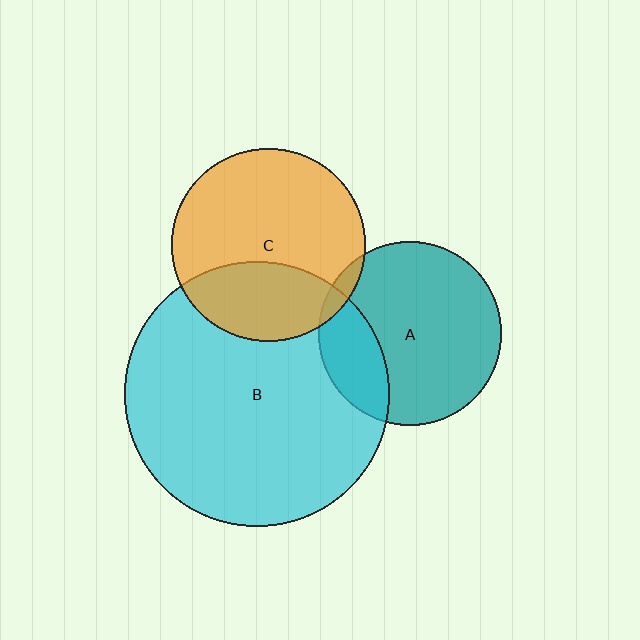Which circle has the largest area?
Circle B (cyan).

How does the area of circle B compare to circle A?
Approximately 2.1 times.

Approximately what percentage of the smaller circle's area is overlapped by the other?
Approximately 25%.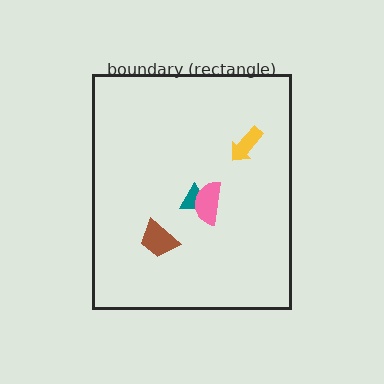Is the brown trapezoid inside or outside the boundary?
Inside.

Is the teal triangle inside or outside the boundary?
Inside.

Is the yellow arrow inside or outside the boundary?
Inside.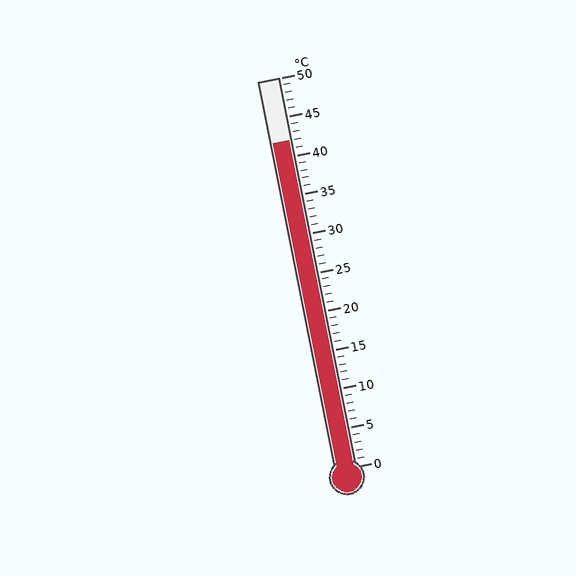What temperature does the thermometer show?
The thermometer shows approximately 42°C.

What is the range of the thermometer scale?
The thermometer scale ranges from 0°C to 50°C.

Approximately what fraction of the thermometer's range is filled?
The thermometer is filled to approximately 85% of its range.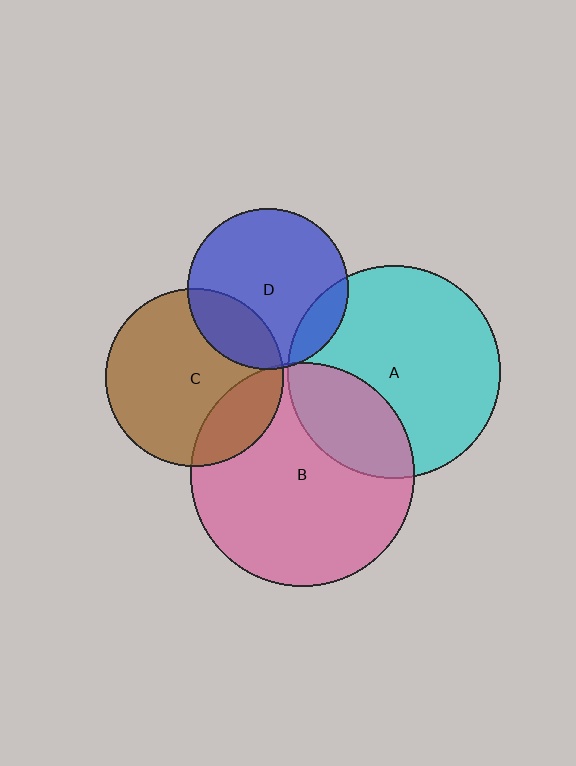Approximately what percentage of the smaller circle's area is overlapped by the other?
Approximately 15%.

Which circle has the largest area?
Circle B (pink).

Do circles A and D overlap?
Yes.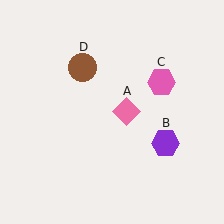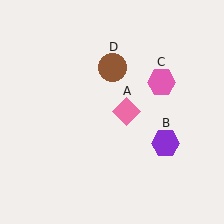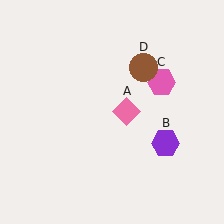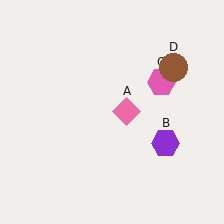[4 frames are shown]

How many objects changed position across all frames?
1 object changed position: brown circle (object D).